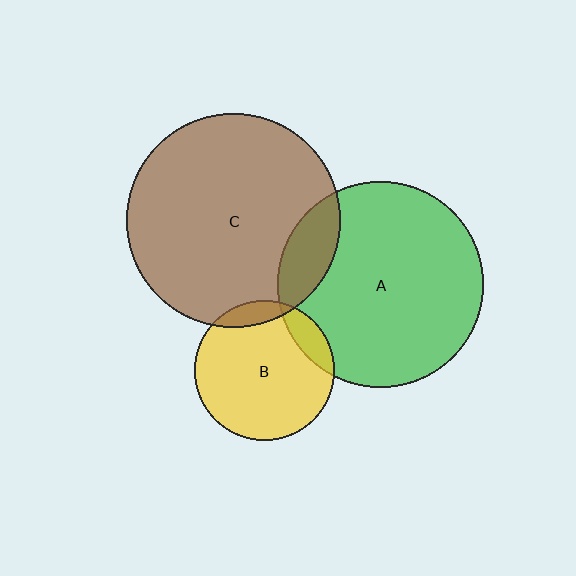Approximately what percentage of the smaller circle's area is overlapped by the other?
Approximately 15%.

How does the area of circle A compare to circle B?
Approximately 2.2 times.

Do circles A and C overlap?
Yes.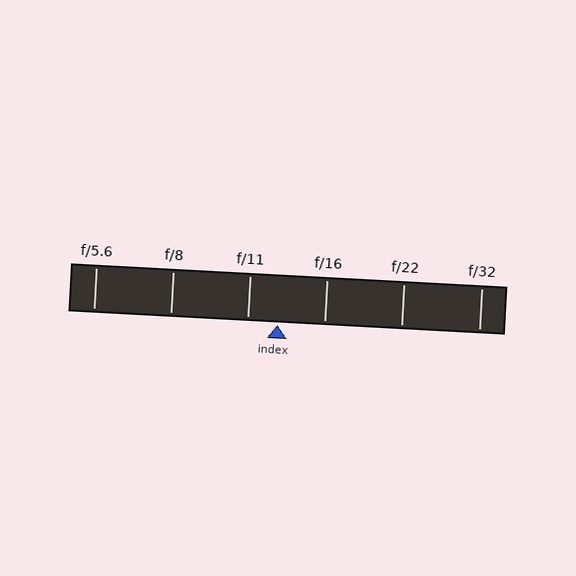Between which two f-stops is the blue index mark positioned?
The index mark is between f/11 and f/16.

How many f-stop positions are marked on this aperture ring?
There are 6 f-stop positions marked.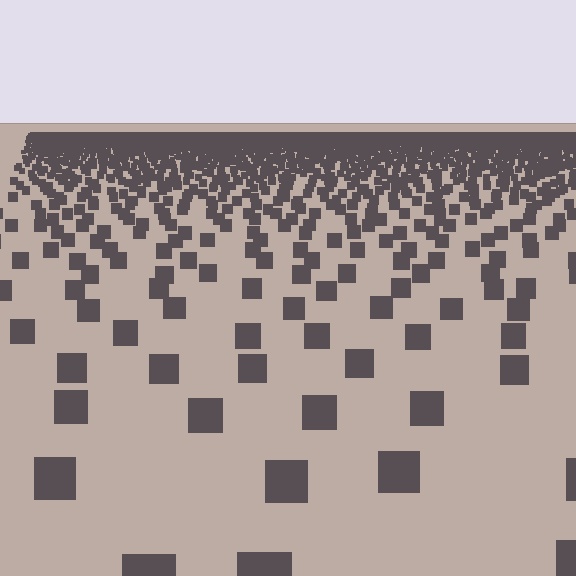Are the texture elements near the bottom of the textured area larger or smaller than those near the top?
Larger. Near the bottom, elements are closer to the viewer and appear at a bigger on-screen size.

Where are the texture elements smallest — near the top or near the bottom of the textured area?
Near the top.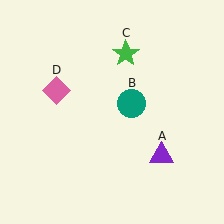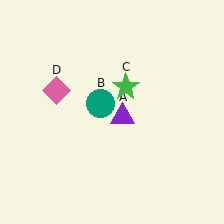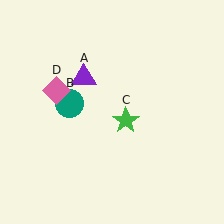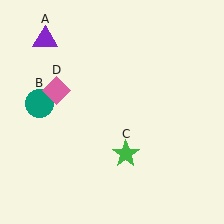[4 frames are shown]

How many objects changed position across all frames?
3 objects changed position: purple triangle (object A), teal circle (object B), green star (object C).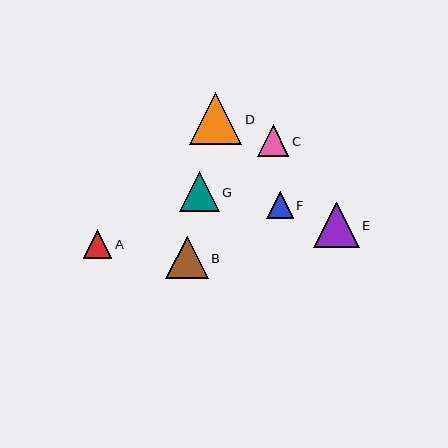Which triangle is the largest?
Triangle D is the largest with a size of approximately 52 pixels.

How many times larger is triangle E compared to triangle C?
Triangle E is approximately 1.4 times the size of triangle C.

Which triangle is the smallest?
Triangle F is the smallest with a size of approximately 26 pixels.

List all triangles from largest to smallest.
From largest to smallest: D, E, B, G, C, A, F.